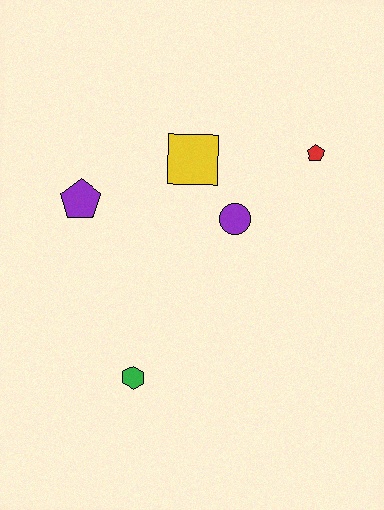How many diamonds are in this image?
There are no diamonds.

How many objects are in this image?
There are 5 objects.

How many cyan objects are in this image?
There are no cyan objects.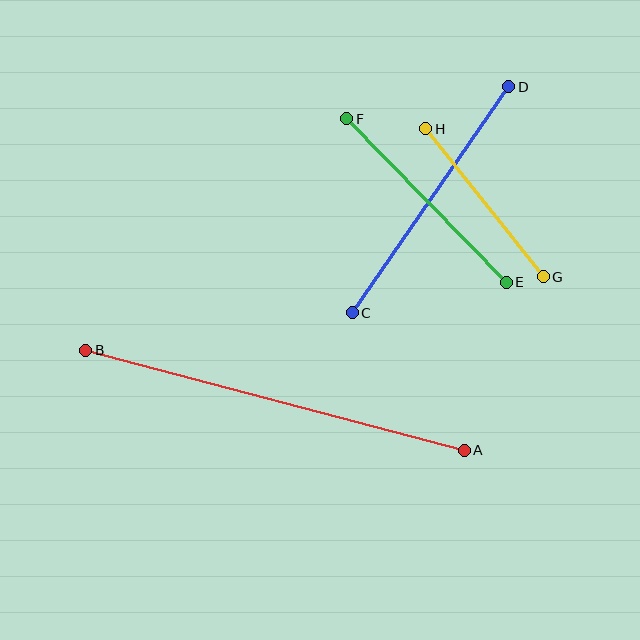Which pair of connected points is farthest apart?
Points A and B are farthest apart.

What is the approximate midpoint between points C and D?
The midpoint is at approximately (430, 200) pixels.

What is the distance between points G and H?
The distance is approximately 189 pixels.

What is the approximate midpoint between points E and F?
The midpoint is at approximately (426, 201) pixels.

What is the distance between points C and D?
The distance is approximately 275 pixels.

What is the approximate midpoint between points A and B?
The midpoint is at approximately (275, 400) pixels.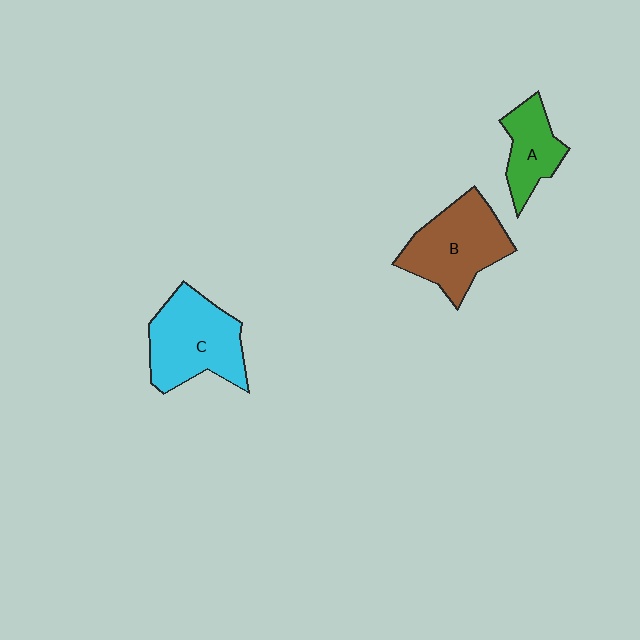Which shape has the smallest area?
Shape A (green).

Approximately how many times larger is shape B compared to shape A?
Approximately 1.7 times.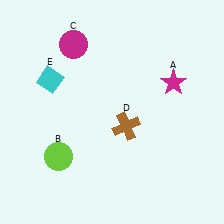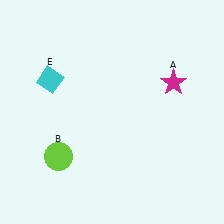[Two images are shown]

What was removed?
The brown cross (D), the magenta circle (C) were removed in Image 2.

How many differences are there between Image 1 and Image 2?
There are 2 differences between the two images.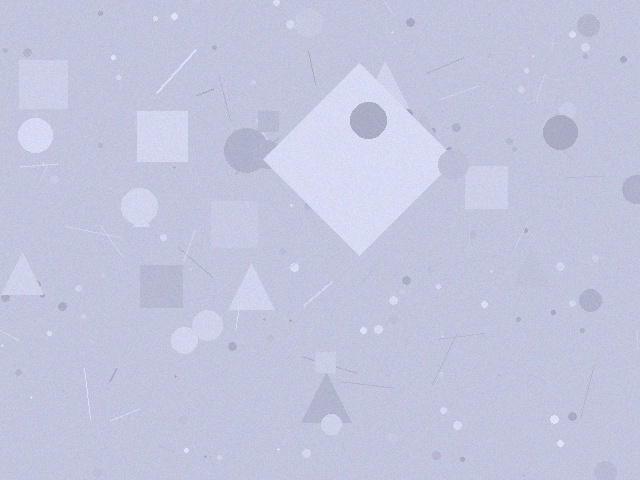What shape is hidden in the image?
A diamond is hidden in the image.